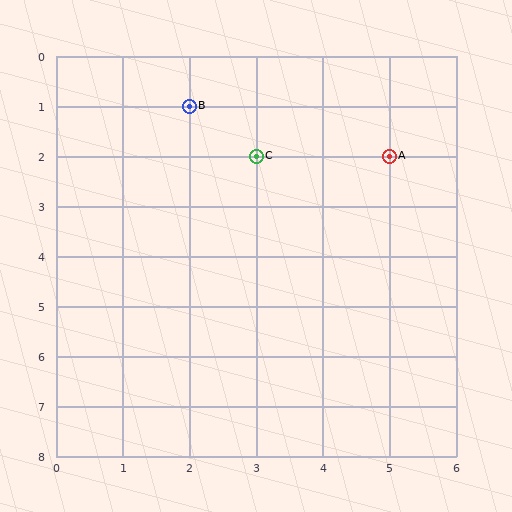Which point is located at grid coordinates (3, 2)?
Point C is at (3, 2).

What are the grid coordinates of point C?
Point C is at grid coordinates (3, 2).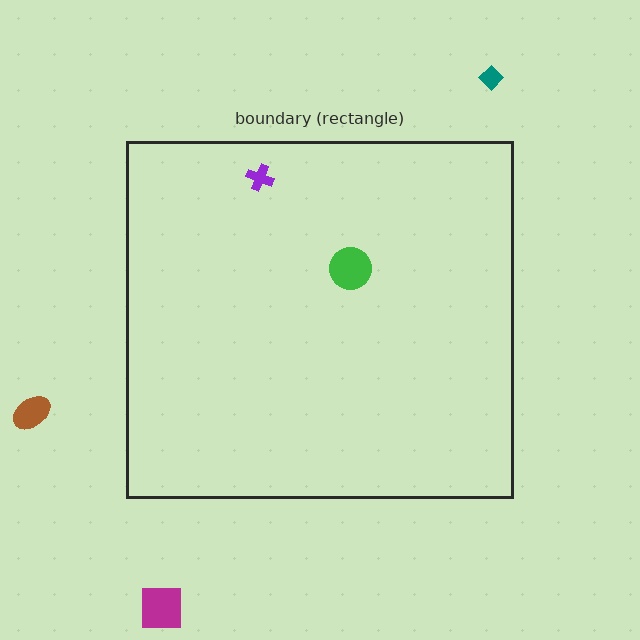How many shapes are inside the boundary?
2 inside, 3 outside.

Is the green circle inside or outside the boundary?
Inside.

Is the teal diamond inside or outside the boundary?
Outside.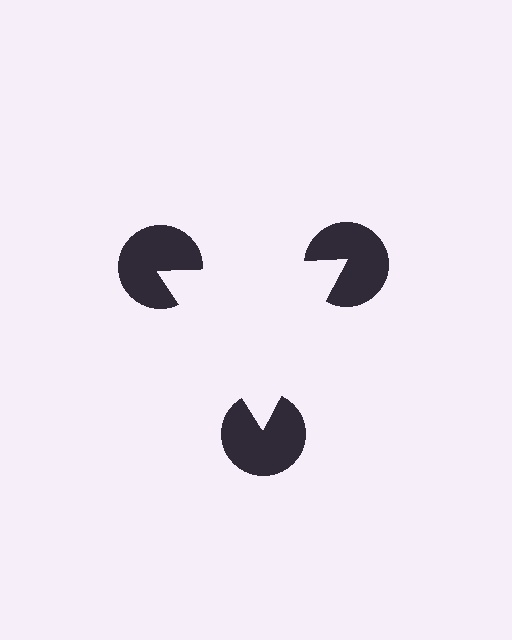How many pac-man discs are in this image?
There are 3 — one at each vertex of the illusory triangle.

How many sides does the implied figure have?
3 sides.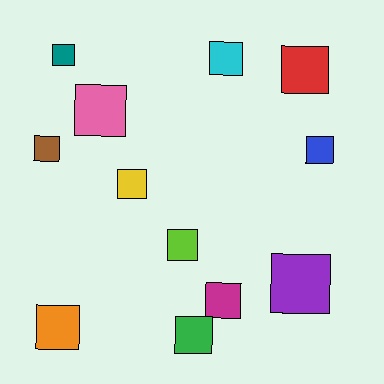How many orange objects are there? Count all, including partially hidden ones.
There is 1 orange object.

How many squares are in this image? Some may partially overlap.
There are 12 squares.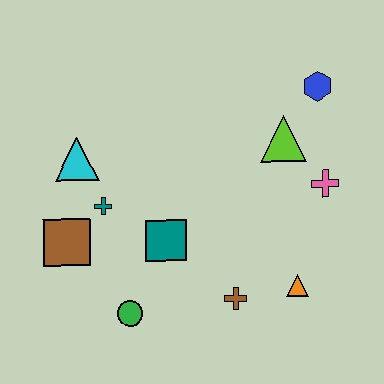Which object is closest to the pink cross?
The lime triangle is closest to the pink cross.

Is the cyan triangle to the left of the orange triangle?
Yes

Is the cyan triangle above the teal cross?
Yes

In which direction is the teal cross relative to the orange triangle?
The teal cross is to the left of the orange triangle.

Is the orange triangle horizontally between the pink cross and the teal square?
Yes